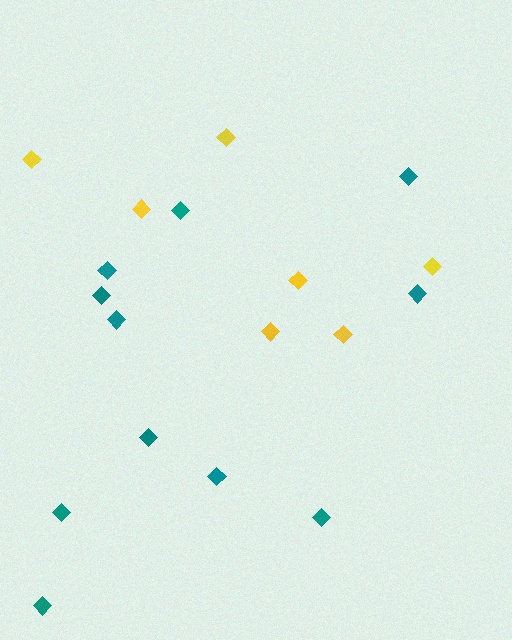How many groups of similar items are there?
There are 2 groups: one group of yellow diamonds (7) and one group of teal diamonds (11).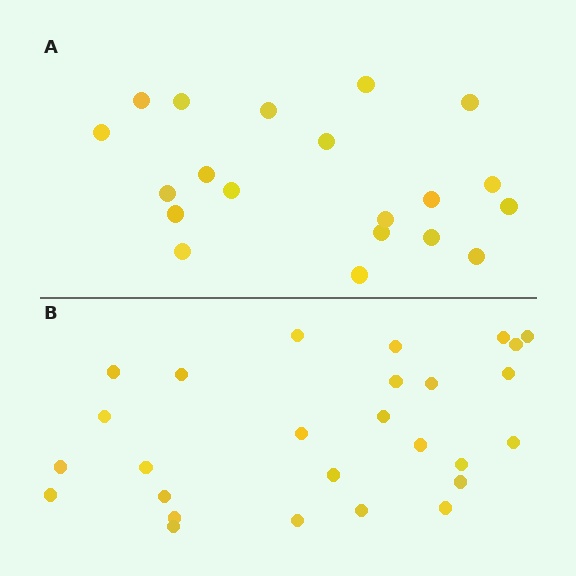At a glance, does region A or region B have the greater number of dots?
Region B (the bottom region) has more dots.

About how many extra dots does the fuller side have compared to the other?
Region B has roughly 8 or so more dots than region A.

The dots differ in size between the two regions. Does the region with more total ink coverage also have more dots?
No. Region A has more total ink coverage because its dots are larger, but region B actually contains more individual dots. Total area can be misleading — the number of items is what matters here.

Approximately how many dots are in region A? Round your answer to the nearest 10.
About 20 dots.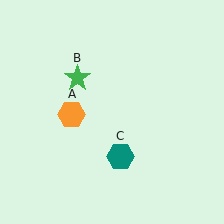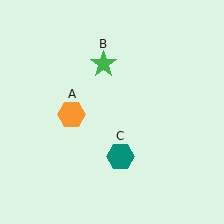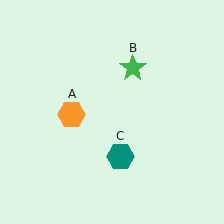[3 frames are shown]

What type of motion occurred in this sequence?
The green star (object B) rotated clockwise around the center of the scene.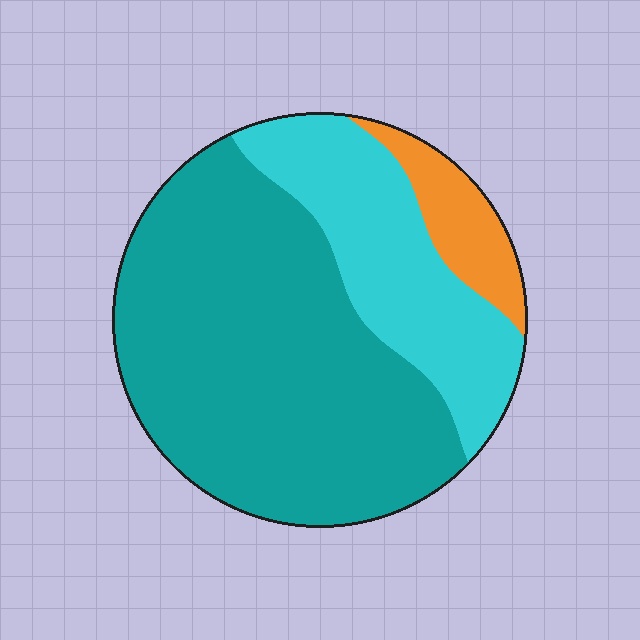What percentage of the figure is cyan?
Cyan covers about 25% of the figure.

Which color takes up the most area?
Teal, at roughly 65%.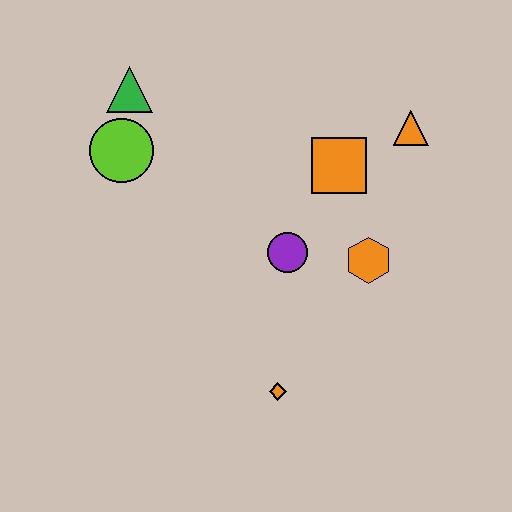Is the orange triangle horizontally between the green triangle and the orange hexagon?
No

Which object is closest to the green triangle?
The lime circle is closest to the green triangle.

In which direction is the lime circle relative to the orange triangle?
The lime circle is to the left of the orange triangle.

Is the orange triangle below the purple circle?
No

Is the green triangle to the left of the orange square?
Yes